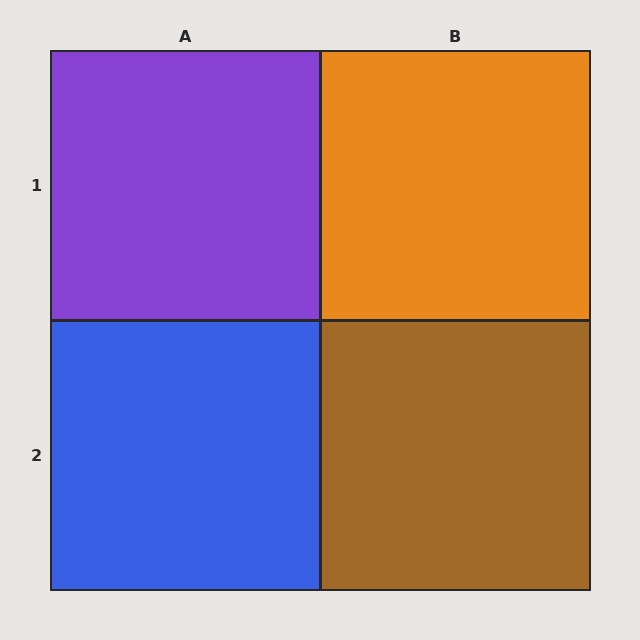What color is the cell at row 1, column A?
Purple.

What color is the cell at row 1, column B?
Orange.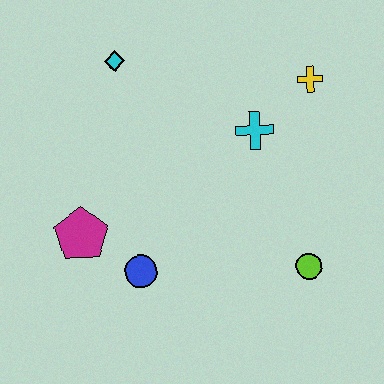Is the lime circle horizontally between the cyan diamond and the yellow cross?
Yes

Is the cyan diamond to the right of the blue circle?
No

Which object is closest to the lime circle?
The cyan cross is closest to the lime circle.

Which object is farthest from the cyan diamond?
The lime circle is farthest from the cyan diamond.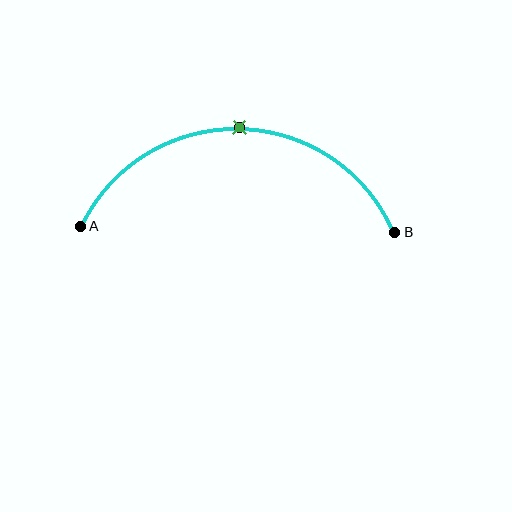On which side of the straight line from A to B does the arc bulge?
The arc bulges above the straight line connecting A and B.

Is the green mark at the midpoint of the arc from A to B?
Yes. The green mark lies on the arc at equal arc-length from both A and B — it is the arc midpoint.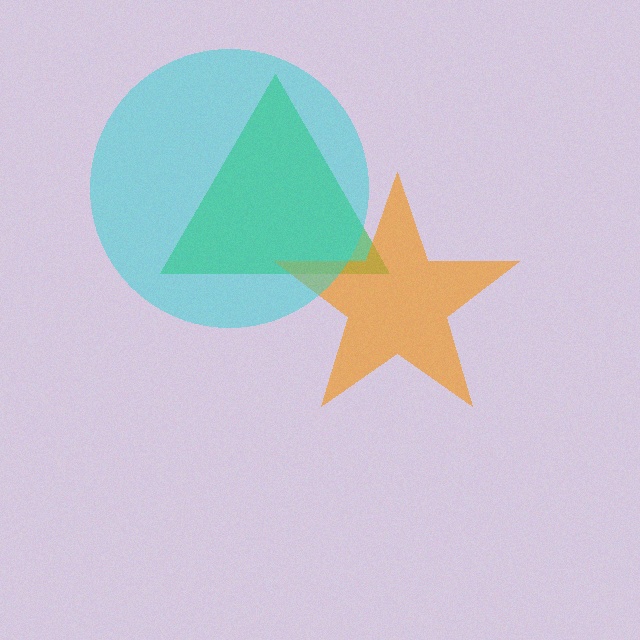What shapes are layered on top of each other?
The layered shapes are: a green triangle, an orange star, a cyan circle.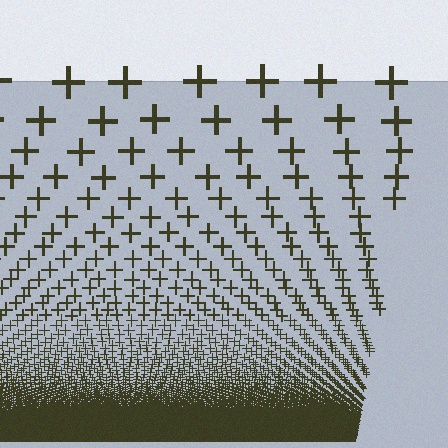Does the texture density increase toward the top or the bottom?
Density increases toward the bottom.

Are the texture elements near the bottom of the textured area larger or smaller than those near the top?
Smaller. The gradient is inverted — elements near the bottom are smaller and denser.